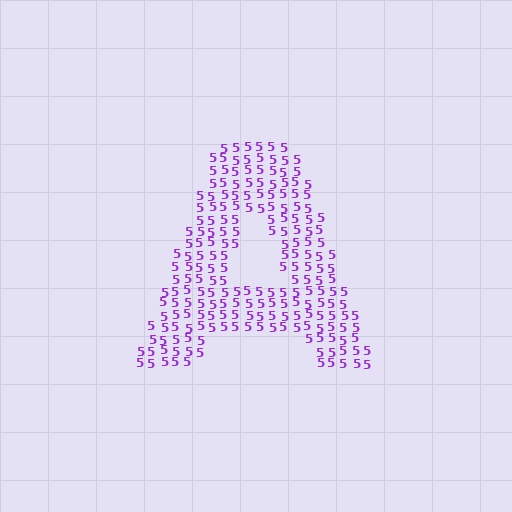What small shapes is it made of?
It is made of small digit 5's.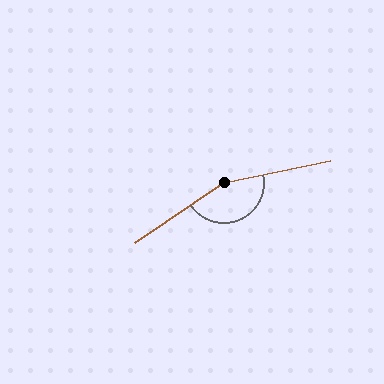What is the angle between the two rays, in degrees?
Approximately 158 degrees.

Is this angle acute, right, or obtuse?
It is obtuse.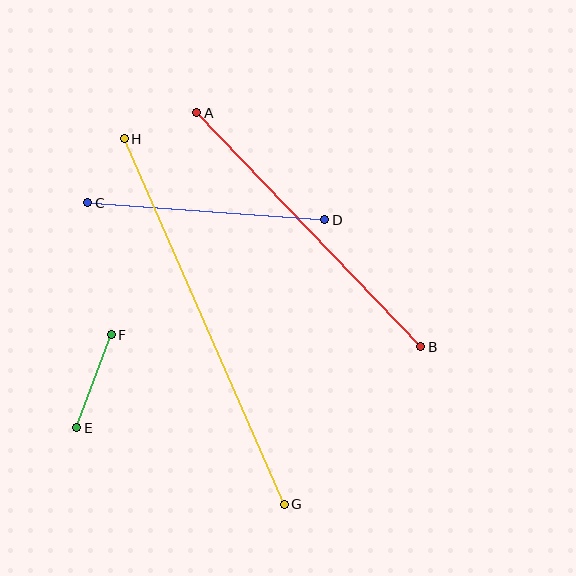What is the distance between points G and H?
The distance is approximately 399 pixels.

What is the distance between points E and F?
The distance is approximately 99 pixels.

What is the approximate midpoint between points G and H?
The midpoint is at approximately (204, 321) pixels.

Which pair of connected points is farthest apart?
Points G and H are farthest apart.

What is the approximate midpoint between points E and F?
The midpoint is at approximately (94, 381) pixels.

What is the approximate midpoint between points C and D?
The midpoint is at approximately (206, 211) pixels.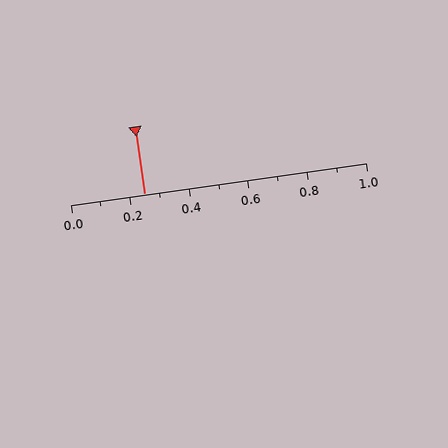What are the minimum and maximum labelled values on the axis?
The axis runs from 0.0 to 1.0.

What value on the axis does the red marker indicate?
The marker indicates approximately 0.25.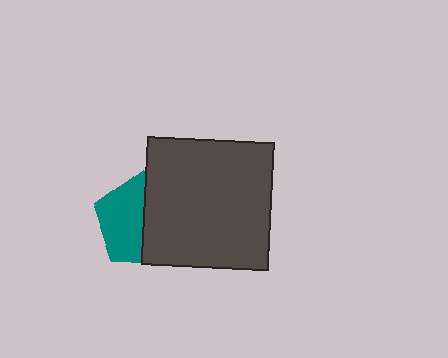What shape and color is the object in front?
The object in front is a dark gray square.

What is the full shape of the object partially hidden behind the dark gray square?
The partially hidden object is a teal pentagon.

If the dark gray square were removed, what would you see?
You would see the complete teal pentagon.